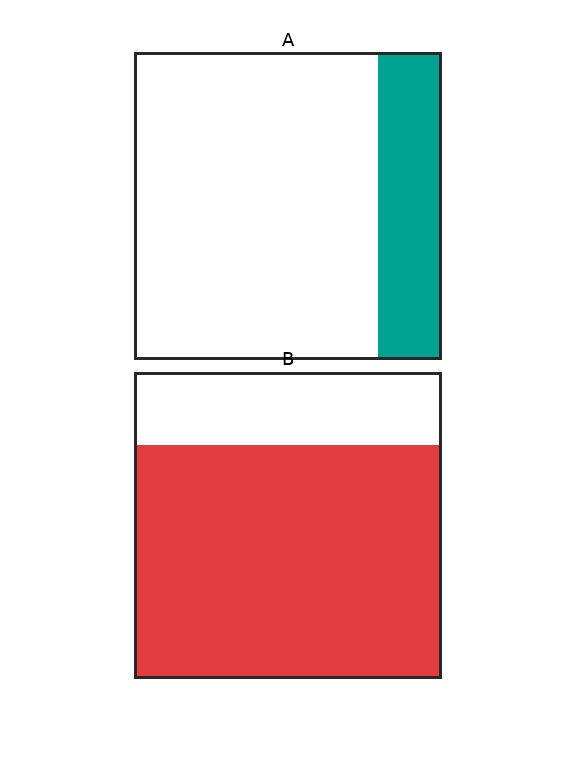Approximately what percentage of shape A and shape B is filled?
A is approximately 20% and B is approximately 75%.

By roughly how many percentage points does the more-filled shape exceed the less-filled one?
By roughly 55 percentage points (B over A).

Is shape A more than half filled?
No.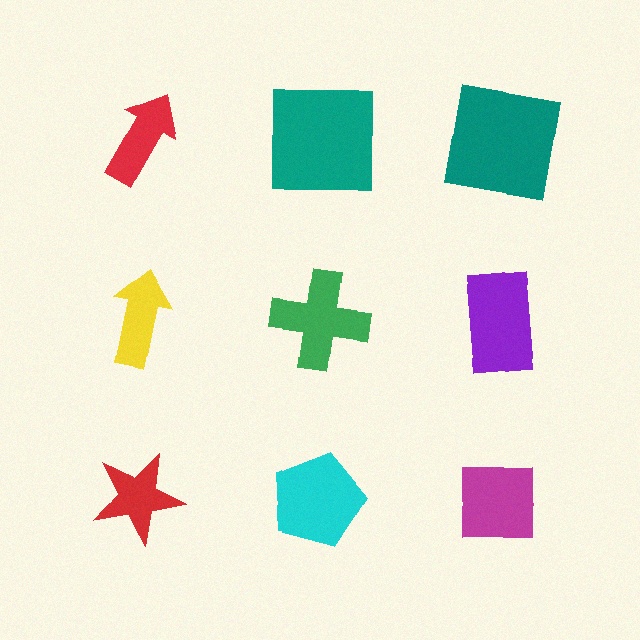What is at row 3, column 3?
A magenta square.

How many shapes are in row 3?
3 shapes.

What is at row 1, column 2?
A teal square.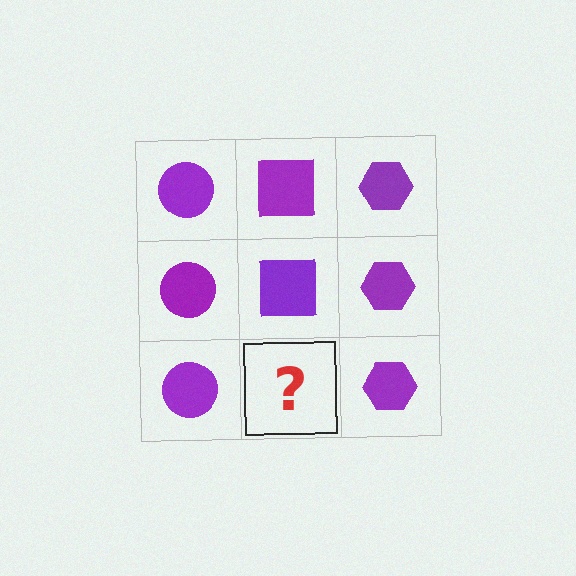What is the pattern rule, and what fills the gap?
The rule is that each column has a consistent shape. The gap should be filled with a purple square.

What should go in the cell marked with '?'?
The missing cell should contain a purple square.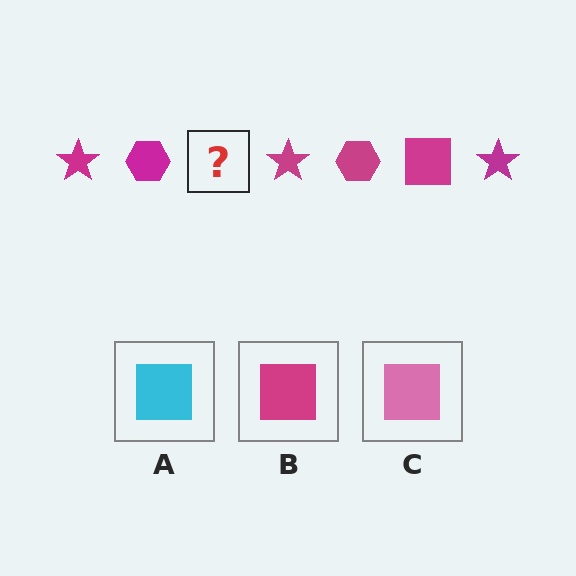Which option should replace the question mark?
Option B.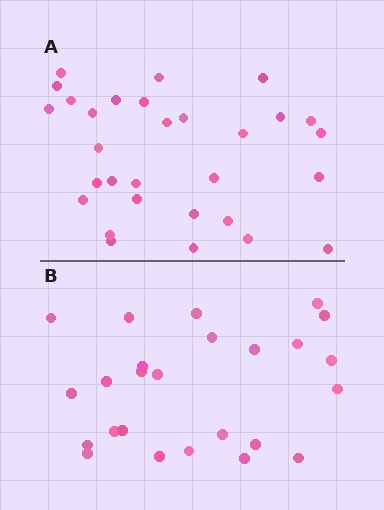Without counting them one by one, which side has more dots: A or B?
Region A (the top region) has more dots.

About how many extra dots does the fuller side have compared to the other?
Region A has about 5 more dots than region B.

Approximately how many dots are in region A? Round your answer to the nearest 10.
About 30 dots.